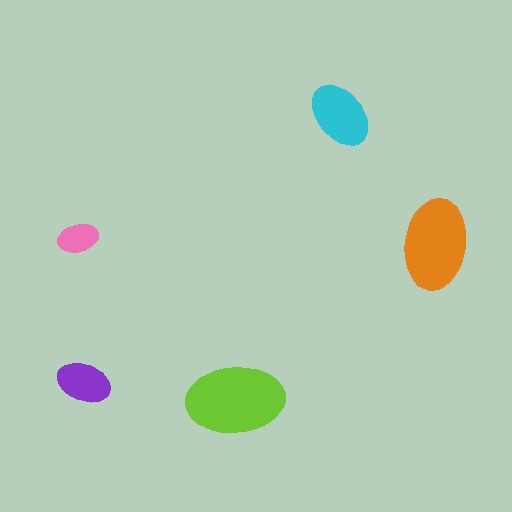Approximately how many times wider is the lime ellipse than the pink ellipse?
About 2.5 times wider.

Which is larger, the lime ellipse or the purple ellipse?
The lime one.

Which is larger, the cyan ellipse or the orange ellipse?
The orange one.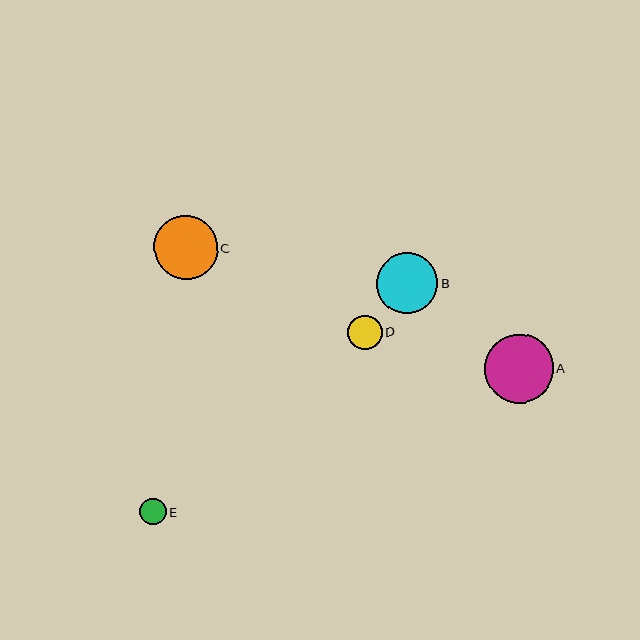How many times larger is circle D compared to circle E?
Circle D is approximately 1.3 times the size of circle E.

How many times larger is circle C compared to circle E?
Circle C is approximately 2.4 times the size of circle E.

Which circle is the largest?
Circle A is the largest with a size of approximately 69 pixels.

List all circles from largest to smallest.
From largest to smallest: A, C, B, D, E.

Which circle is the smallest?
Circle E is the smallest with a size of approximately 26 pixels.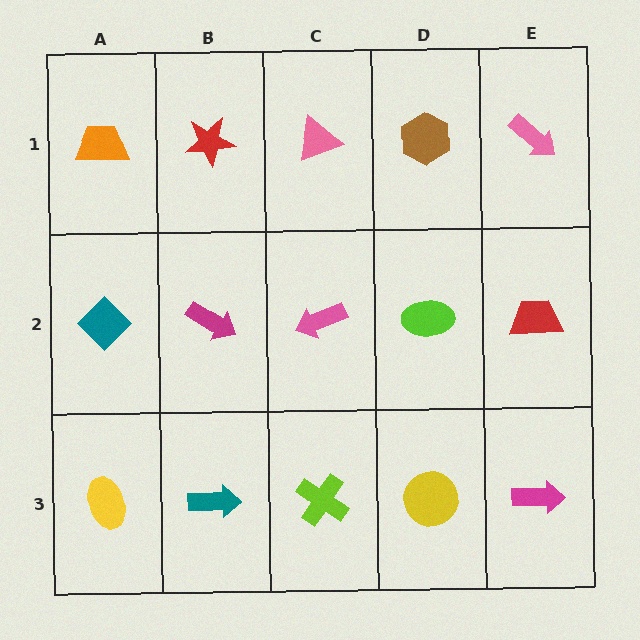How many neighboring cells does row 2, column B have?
4.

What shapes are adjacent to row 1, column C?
A pink arrow (row 2, column C), a red star (row 1, column B), a brown hexagon (row 1, column D).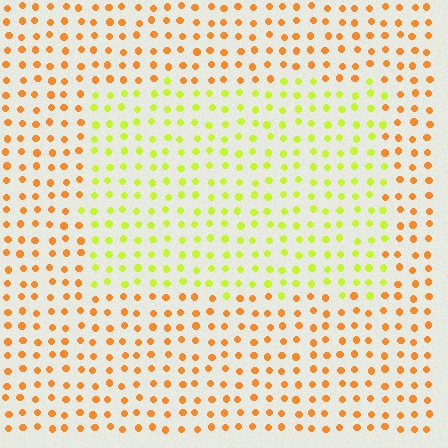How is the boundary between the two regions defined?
The boundary is defined purely by a slight shift in hue (about 48 degrees). Spacing, size, and orientation are identical on both sides.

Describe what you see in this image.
The image is filled with small orange elements in a uniform arrangement. A rectangle-shaped region is visible where the elements are tinted to a slightly different hue, forming a subtle color boundary.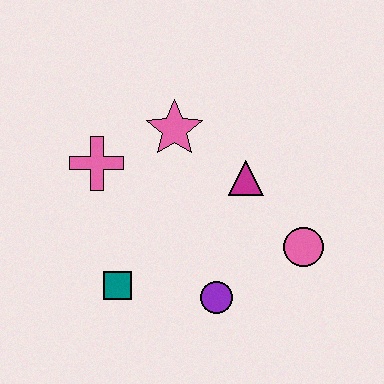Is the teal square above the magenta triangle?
No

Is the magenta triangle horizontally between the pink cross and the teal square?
No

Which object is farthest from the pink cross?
The pink circle is farthest from the pink cross.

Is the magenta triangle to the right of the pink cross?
Yes